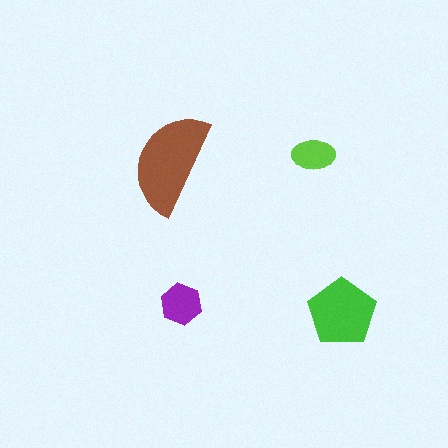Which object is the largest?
The brown semicircle.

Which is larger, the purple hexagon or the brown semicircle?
The brown semicircle.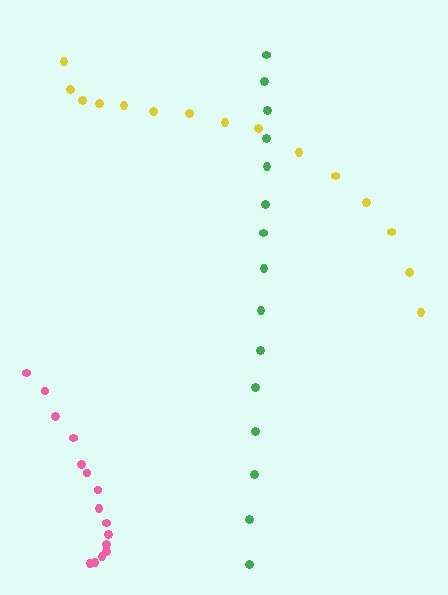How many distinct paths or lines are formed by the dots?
There are 3 distinct paths.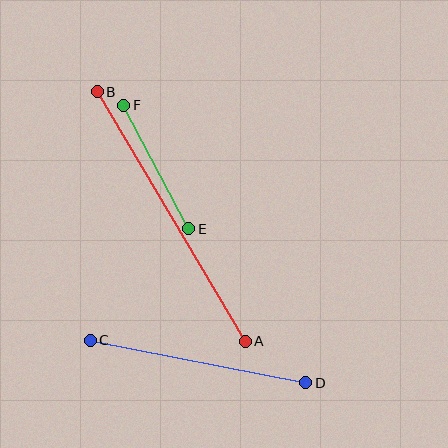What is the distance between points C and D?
The distance is approximately 220 pixels.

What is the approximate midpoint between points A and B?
The midpoint is at approximately (171, 217) pixels.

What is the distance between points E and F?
The distance is approximately 139 pixels.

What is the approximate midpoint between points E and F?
The midpoint is at approximately (156, 167) pixels.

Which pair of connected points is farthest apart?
Points A and B are farthest apart.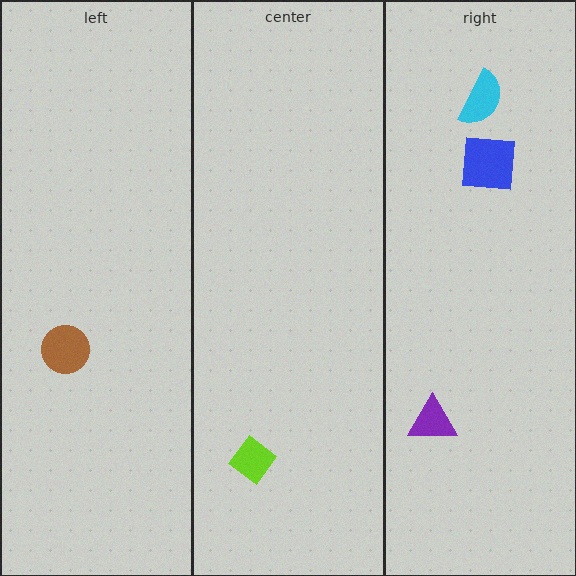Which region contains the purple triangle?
The right region.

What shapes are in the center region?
The lime diamond.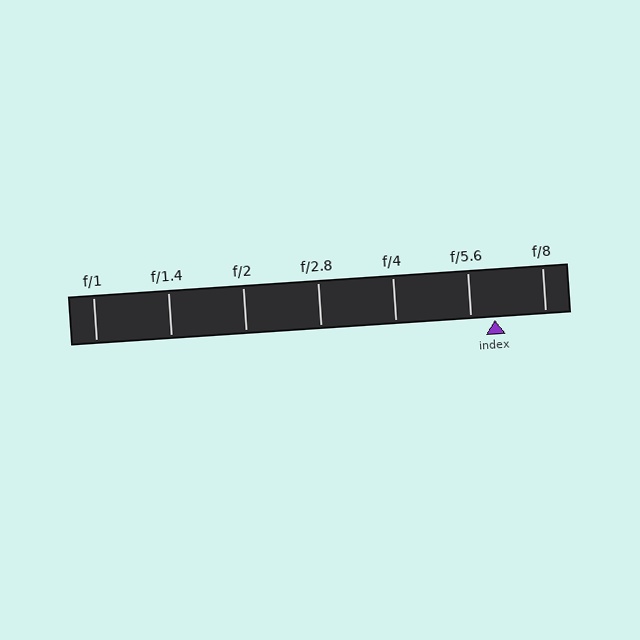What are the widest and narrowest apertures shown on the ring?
The widest aperture shown is f/1 and the narrowest is f/8.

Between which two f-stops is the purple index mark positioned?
The index mark is between f/5.6 and f/8.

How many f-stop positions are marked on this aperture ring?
There are 7 f-stop positions marked.